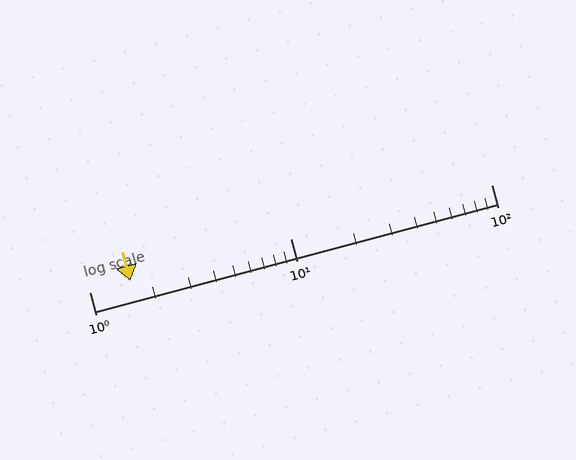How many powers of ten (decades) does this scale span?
The scale spans 2 decades, from 1 to 100.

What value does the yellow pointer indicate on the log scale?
The pointer indicates approximately 1.6.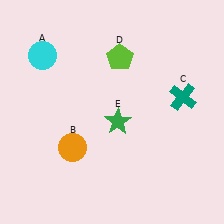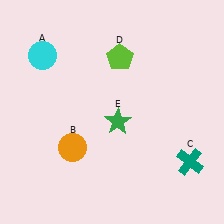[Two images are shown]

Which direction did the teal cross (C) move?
The teal cross (C) moved down.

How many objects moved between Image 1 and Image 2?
1 object moved between the two images.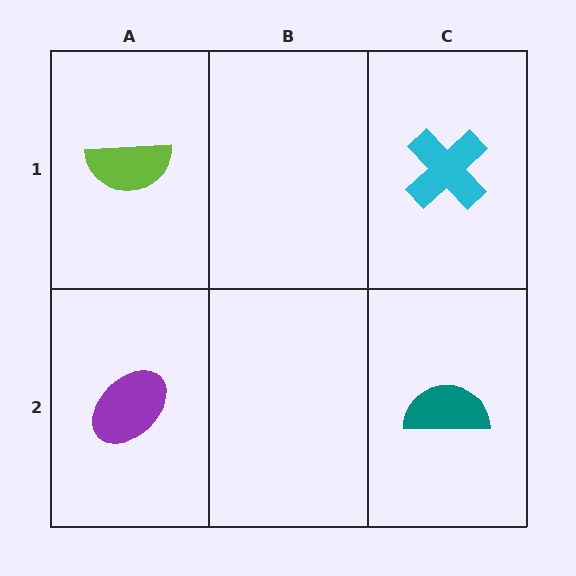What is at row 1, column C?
A cyan cross.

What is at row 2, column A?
A purple ellipse.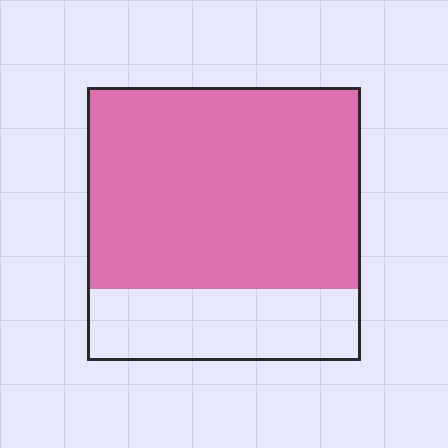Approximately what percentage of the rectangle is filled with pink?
Approximately 75%.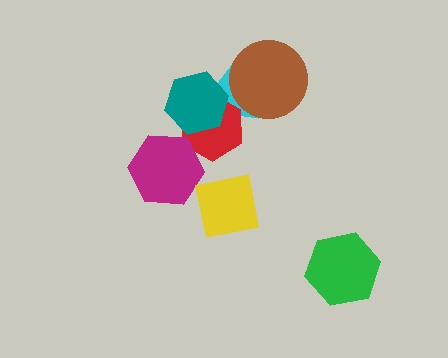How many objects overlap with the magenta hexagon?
1 object overlaps with the magenta hexagon.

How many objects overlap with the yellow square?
0 objects overlap with the yellow square.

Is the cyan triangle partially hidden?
Yes, it is partially covered by another shape.